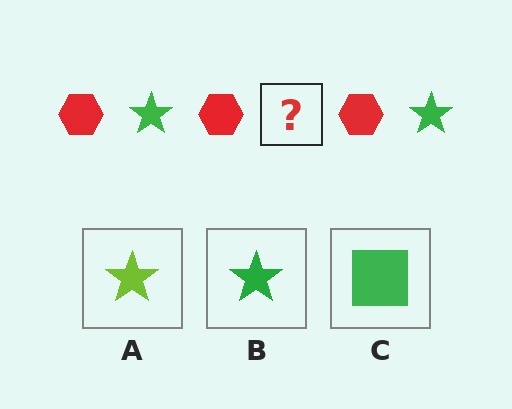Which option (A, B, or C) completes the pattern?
B.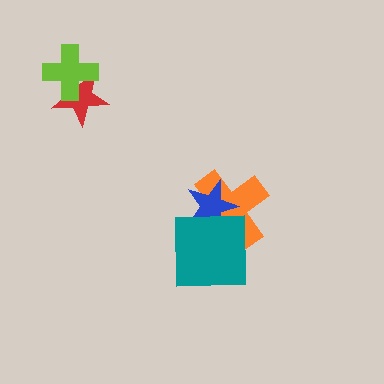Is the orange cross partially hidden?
Yes, it is partially covered by another shape.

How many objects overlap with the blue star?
2 objects overlap with the blue star.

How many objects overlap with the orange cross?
2 objects overlap with the orange cross.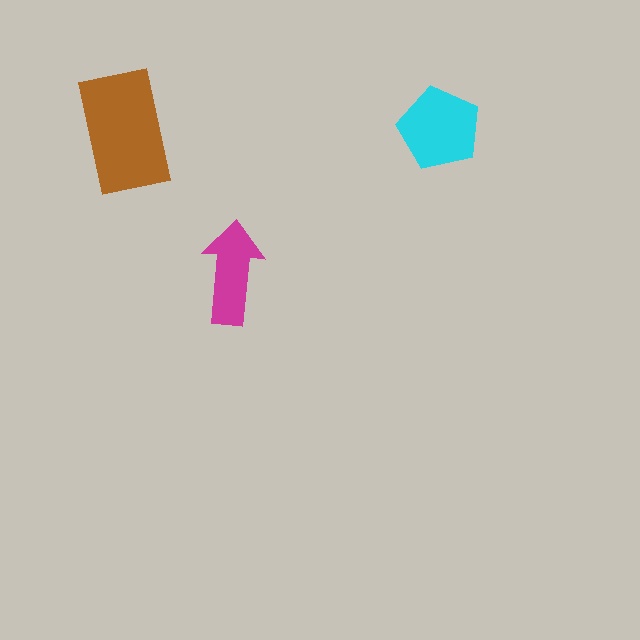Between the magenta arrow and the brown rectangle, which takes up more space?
The brown rectangle.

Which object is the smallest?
The magenta arrow.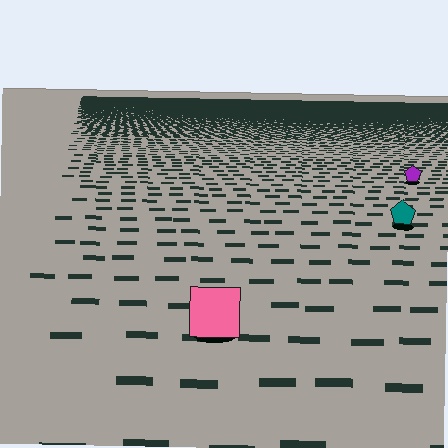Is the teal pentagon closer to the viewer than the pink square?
No. The pink square is closer — you can tell from the texture gradient: the ground texture is coarser near it.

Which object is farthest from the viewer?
The purple pentagon is farthest from the viewer. It appears smaller and the ground texture around it is denser.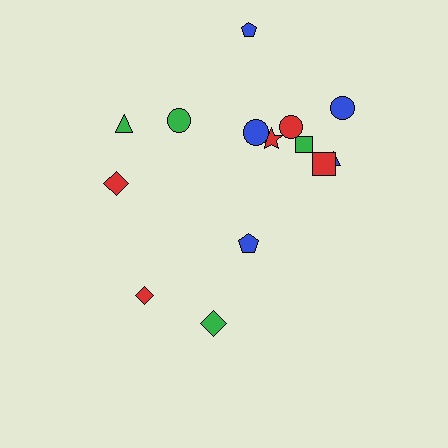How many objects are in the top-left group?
There are 3 objects.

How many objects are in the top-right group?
There are 8 objects.